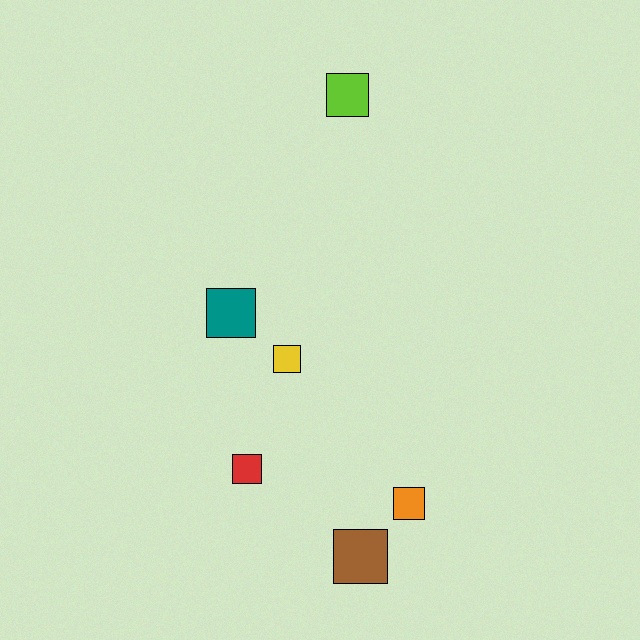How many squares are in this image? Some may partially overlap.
There are 6 squares.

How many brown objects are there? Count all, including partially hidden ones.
There is 1 brown object.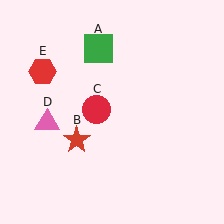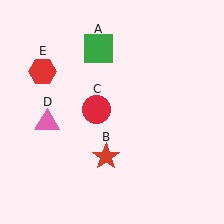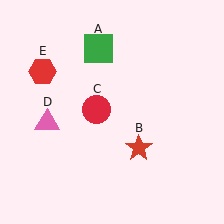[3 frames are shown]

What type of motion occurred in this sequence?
The red star (object B) rotated counterclockwise around the center of the scene.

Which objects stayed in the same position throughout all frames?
Green square (object A) and red circle (object C) and pink triangle (object D) and red hexagon (object E) remained stationary.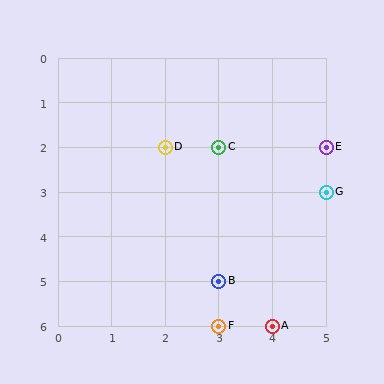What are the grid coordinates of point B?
Point B is at grid coordinates (3, 5).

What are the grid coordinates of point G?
Point G is at grid coordinates (5, 3).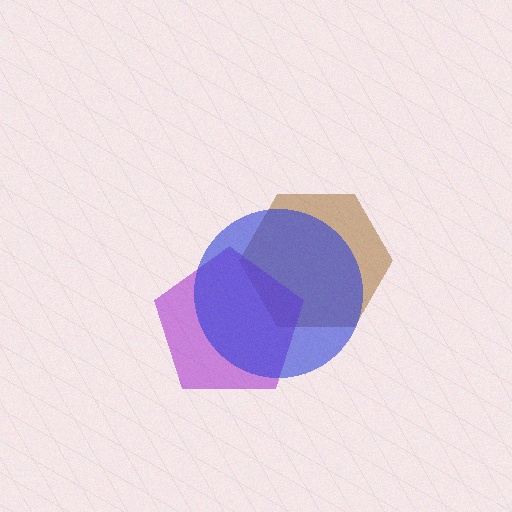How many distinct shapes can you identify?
There are 3 distinct shapes: a brown hexagon, a purple pentagon, a blue circle.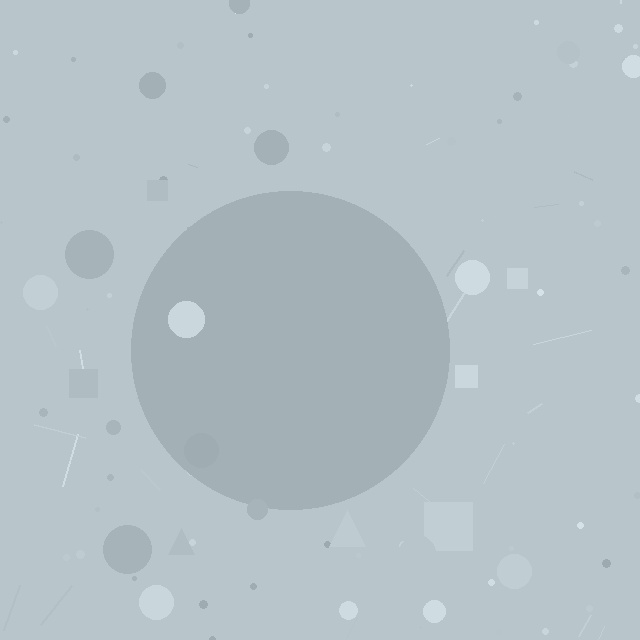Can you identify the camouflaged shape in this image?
The camouflaged shape is a circle.